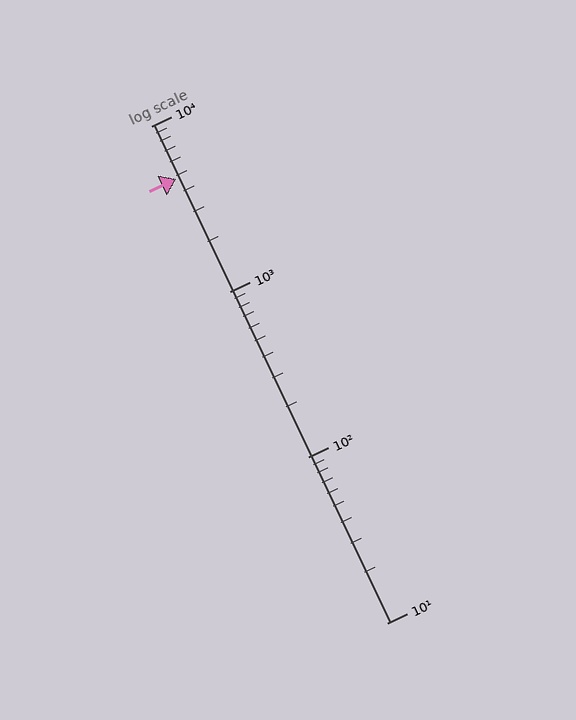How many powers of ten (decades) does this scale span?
The scale spans 3 decades, from 10 to 10000.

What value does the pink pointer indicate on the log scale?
The pointer indicates approximately 4800.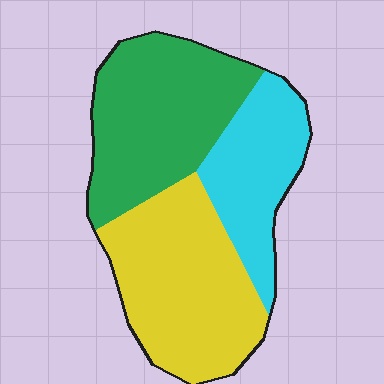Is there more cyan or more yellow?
Yellow.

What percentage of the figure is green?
Green covers 37% of the figure.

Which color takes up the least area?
Cyan, at roughly 25%.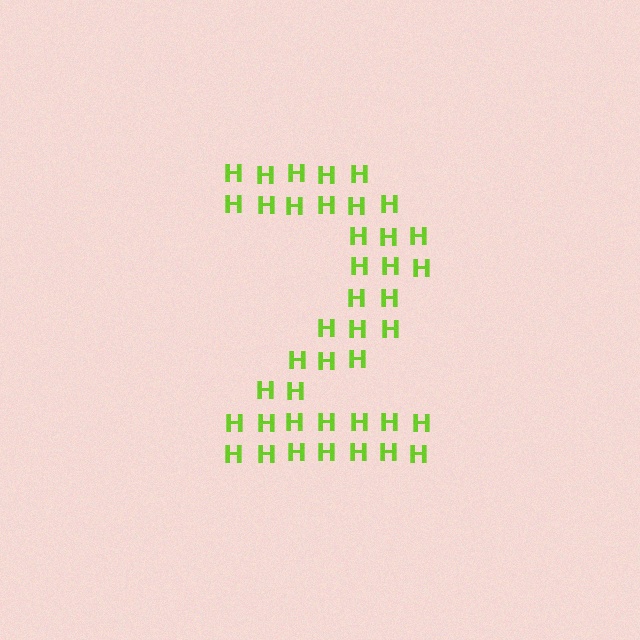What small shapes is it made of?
It is made of small letter H's.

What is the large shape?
The large shape is the digit 2.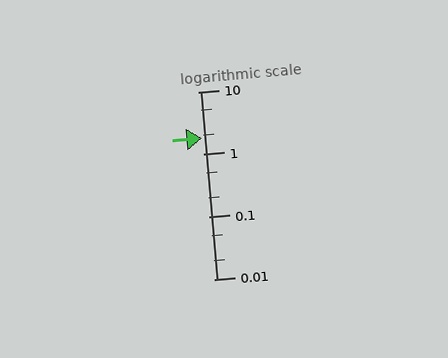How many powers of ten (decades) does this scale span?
The scale spans 3 decades, from 0.01 to 10.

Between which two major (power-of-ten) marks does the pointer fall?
The pointer is between 1 and 10.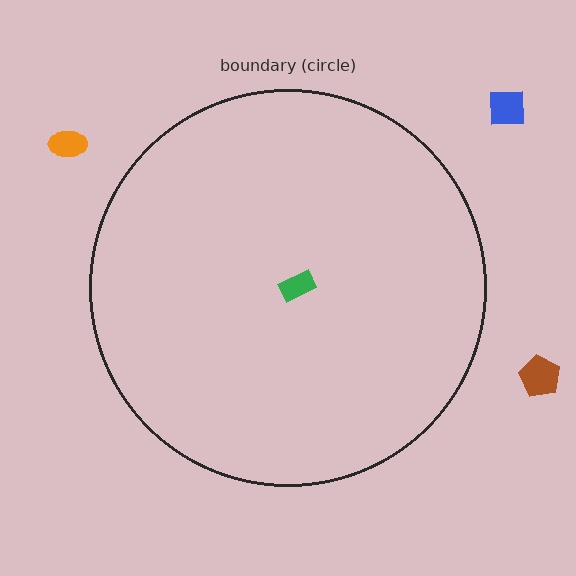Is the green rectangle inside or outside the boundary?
Inside.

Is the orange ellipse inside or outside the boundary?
Outside.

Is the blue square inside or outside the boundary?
Outside.